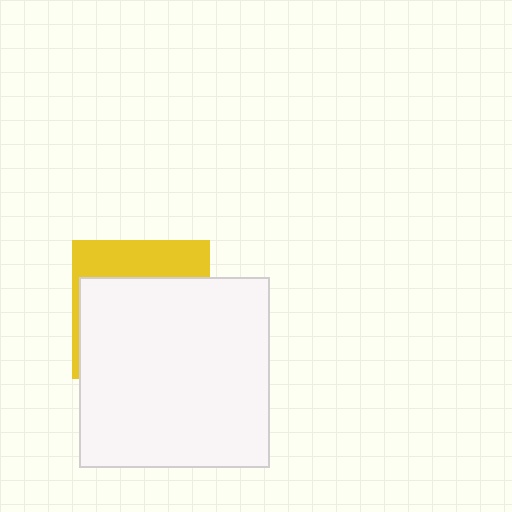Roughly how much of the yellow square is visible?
A small part of it is visible (roughly 31%).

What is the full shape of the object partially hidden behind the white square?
The partially hidden object is a yellow square.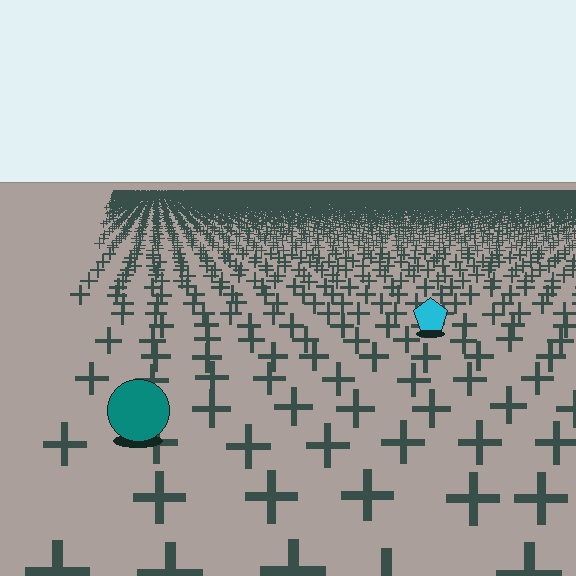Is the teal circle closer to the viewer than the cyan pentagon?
Yes. The teal circle is closer — you can tell from the texture gradient: the ground texture is coarser near it.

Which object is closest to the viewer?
The teal circle is closest. The texture marks near it are larger and more spread out.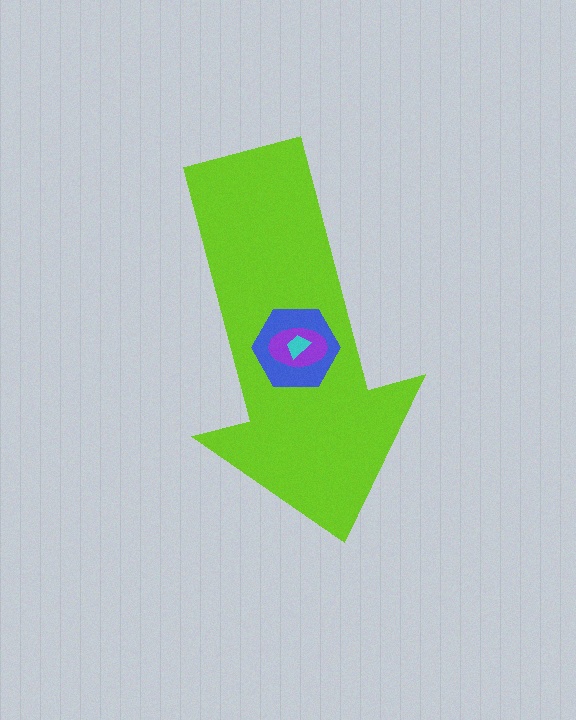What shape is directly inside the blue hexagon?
The purple ellipse.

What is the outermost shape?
The lime arrow.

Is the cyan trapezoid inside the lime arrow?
Yes.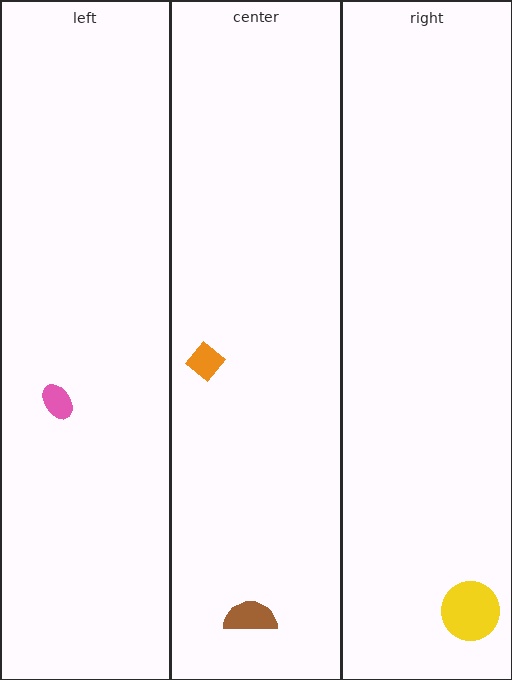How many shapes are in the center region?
2.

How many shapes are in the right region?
1.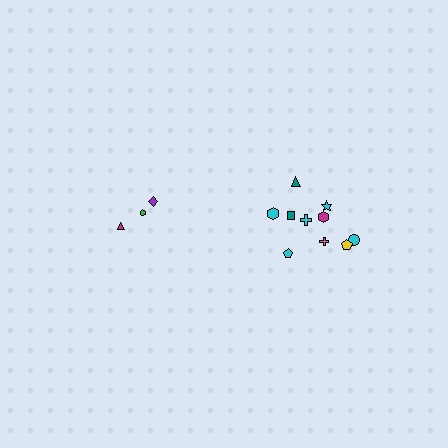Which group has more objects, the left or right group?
The right group.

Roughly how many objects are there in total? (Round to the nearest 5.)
Roughly 15 objects in total.